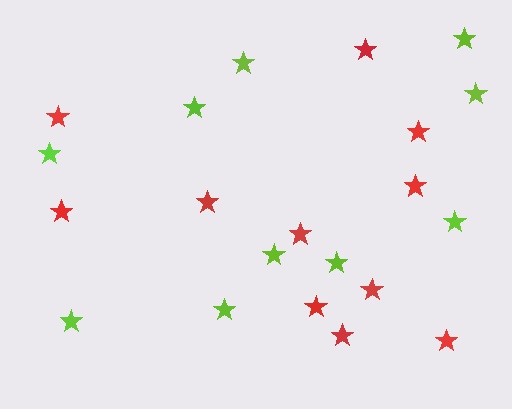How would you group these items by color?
There are 2 groups: one group of red stars (11) and one group of lime stars (10).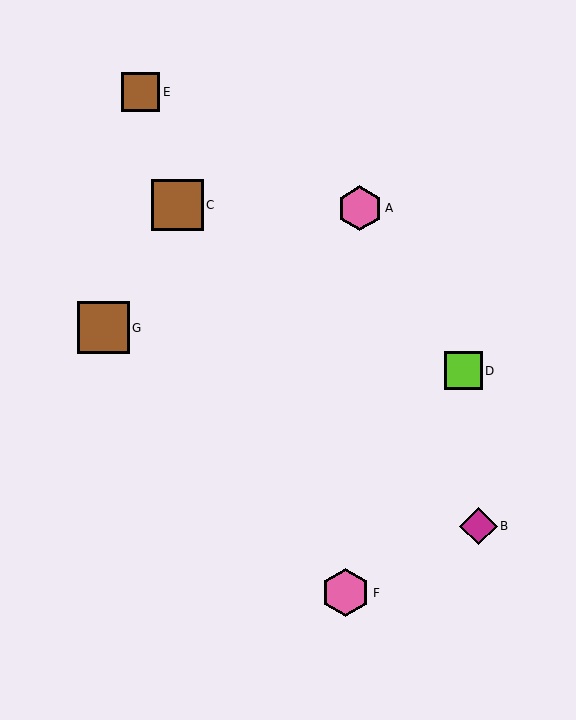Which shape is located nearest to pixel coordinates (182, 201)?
The brown square (labeled C) at (177, 205) is nearest to that location.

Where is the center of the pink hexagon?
The center of the pink hexagon is at (360, 208).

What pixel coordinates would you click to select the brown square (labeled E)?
Click at (141, 92) to select the brown square E.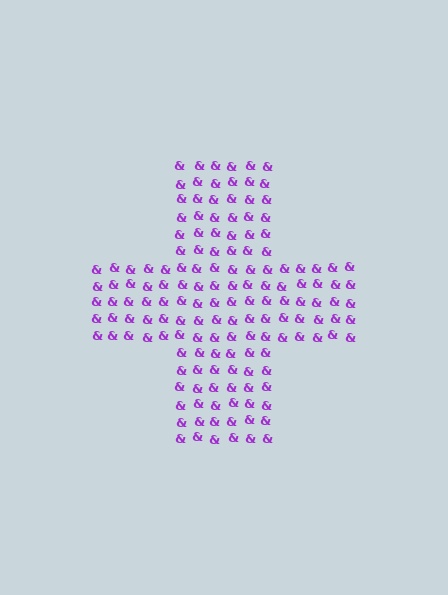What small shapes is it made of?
It is made of small ampersands.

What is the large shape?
The large shape is a cross.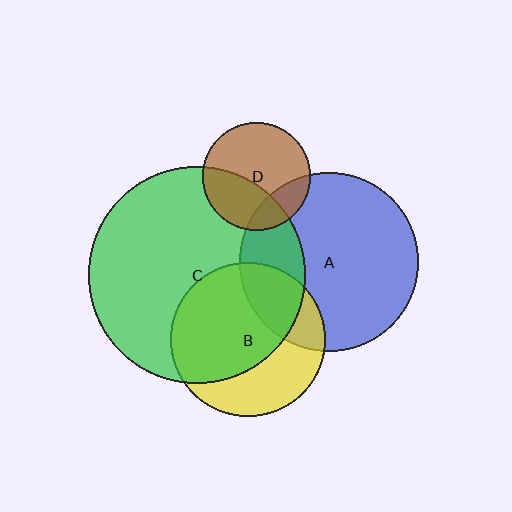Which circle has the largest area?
Circle C (green).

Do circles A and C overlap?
Yes.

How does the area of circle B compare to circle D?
Approximately 2.0 times.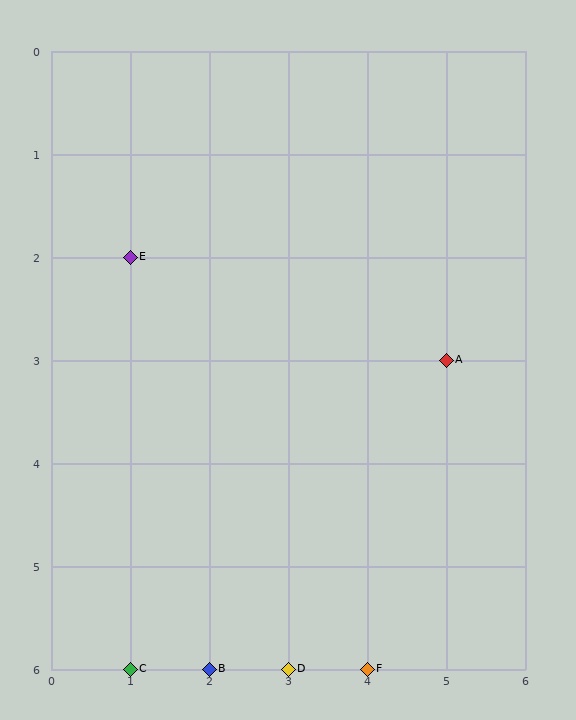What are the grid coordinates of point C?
Point C is at grid coordinates (1, 6).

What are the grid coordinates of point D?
Point D is at grid coordinates (3, 6).